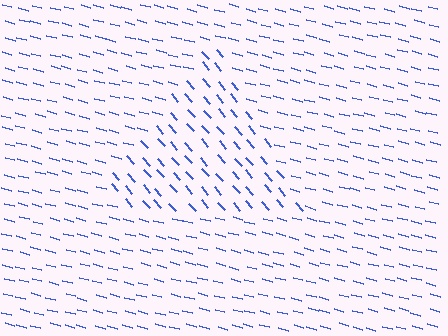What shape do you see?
I see a triangle.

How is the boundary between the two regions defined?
The boundary is defined purely by a change in line orientation (approximately 34 degrees difference). All lines are the same color and thickness.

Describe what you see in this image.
The image is filled with small blue line segments. A triangle region in the image has lines oriented differently from the surrounding lines, creating a visible texture boundary.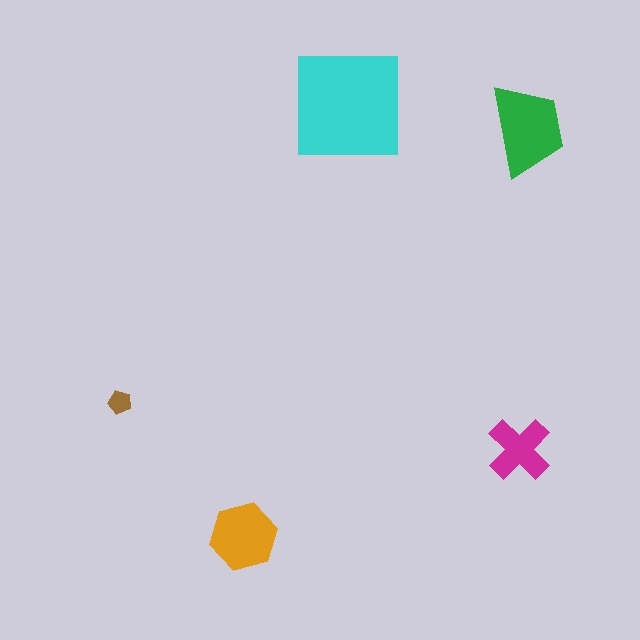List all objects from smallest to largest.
The brown pentagon, the magenta cross, the orange hexagon, the green trapezoid, the cyan square.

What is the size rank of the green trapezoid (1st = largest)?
2nd.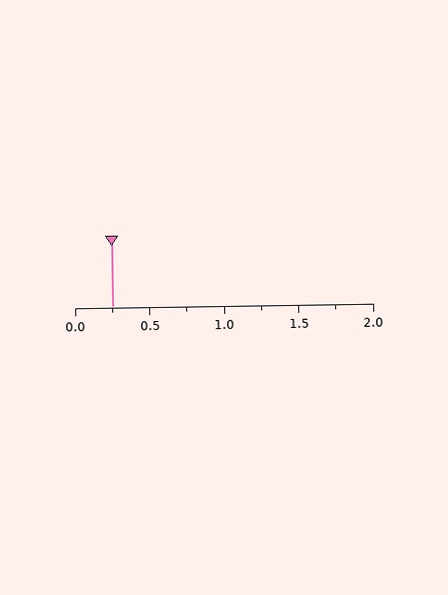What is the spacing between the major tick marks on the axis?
The major ticks are spaced 0.5 apart.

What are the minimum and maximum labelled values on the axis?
The axis runs from 0.0 to 2.0.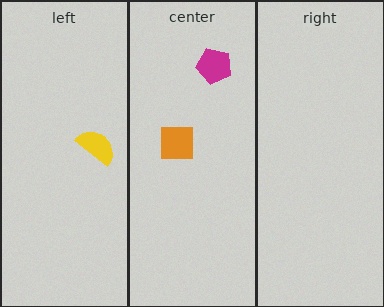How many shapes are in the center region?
2.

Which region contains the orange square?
The center region.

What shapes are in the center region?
The orange square, the magenta pentagon.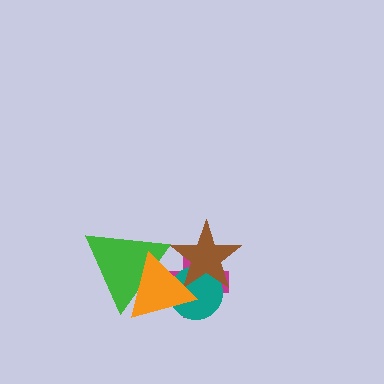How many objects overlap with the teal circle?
3 objects overlap with the teal circle.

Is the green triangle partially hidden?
Yes, it is partially covered by another shape.